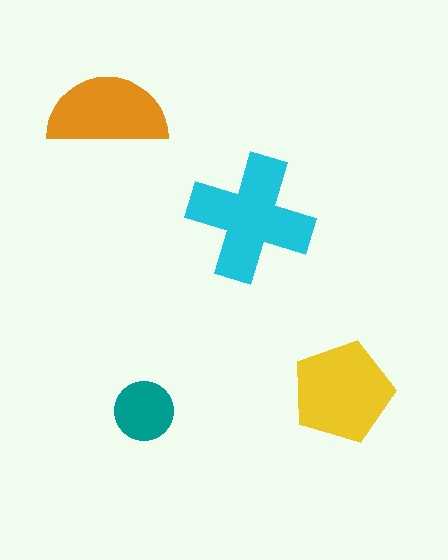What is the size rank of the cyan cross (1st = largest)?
1st.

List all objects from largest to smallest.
The cyan cross, the yellow pentagon, the orange semicircle, the teal circle.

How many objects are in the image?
There are 4 objects in the image.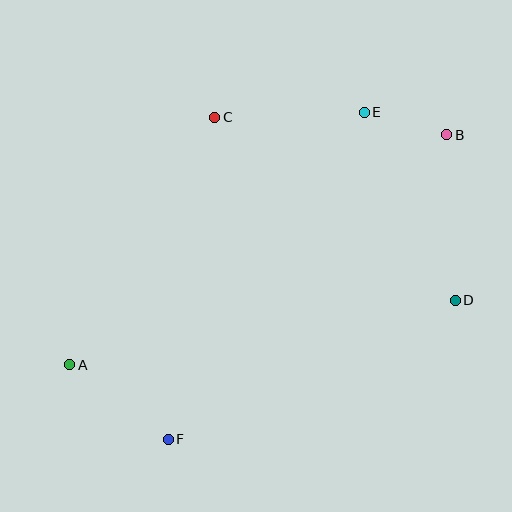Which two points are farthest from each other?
Points A and B are farthest from each other.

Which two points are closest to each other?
Points B and E are closest to each other.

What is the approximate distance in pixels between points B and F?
The distance between B and F is approximately 413 pixels.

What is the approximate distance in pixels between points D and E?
The distance between D and E is approximately 209 pixels.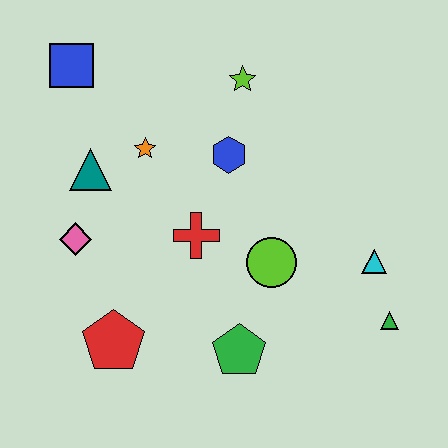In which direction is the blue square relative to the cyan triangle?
The blue square is to the left of the cyan triangle.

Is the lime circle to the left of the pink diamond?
No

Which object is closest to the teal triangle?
The orange star is closest to the teal triangle.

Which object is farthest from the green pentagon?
The blue square is farthest from the green pentagon.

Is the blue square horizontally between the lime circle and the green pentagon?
No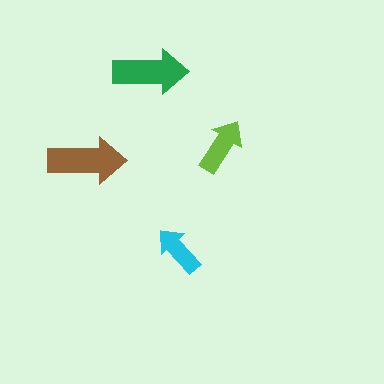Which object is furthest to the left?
The brown arrow is leftmost.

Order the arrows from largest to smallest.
the brown one, the green one, the lime one, the cyan one.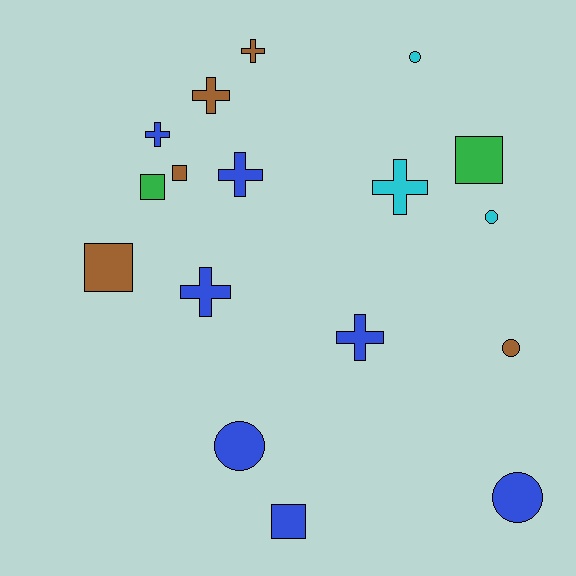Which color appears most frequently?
Blue, with 7 objects.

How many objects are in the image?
There are 17 objects.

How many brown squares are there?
There are 2 brown squares.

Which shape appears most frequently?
Cross, with 7 objects.